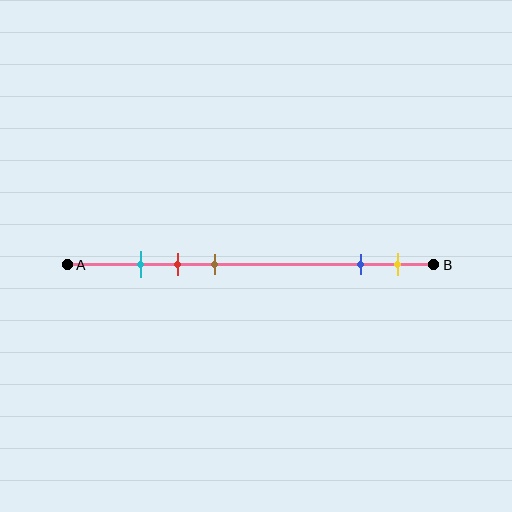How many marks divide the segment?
There are 5 marks dividing the segment.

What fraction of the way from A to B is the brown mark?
The brown mark is approximately 40% (0.4) of the way from A to B.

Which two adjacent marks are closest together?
The cyan and red marks are the closest adjacent pair.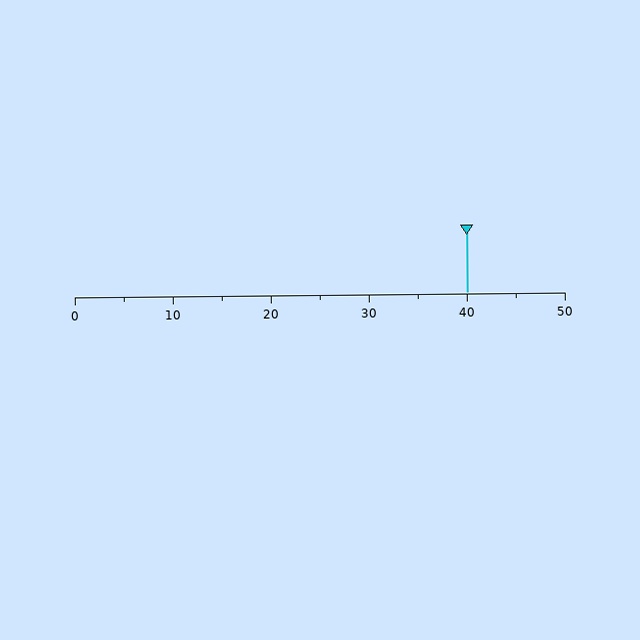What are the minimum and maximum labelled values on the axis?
The axis runs from 0 to 50.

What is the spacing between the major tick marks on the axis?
The major ticks are spaced 10 apart.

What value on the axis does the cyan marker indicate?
The marker indicates approximately 40.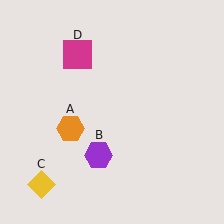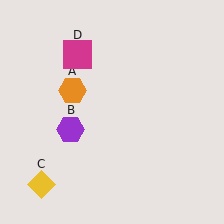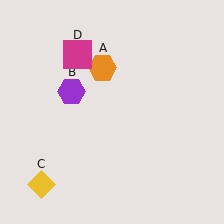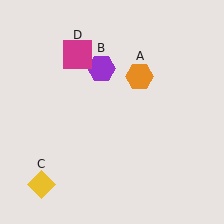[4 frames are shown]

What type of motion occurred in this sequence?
The orange hexagon (object A), purple hexagon (object B) rotated clockwise around the center of the scene.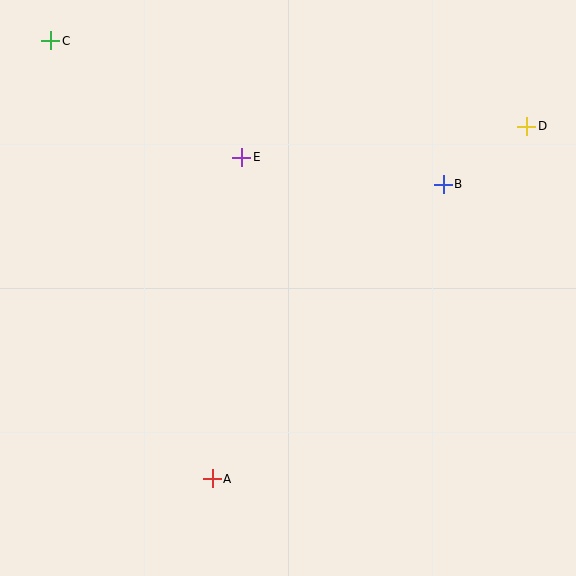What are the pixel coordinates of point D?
Point D is at (527, 126).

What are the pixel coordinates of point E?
Point E is at (242, 157).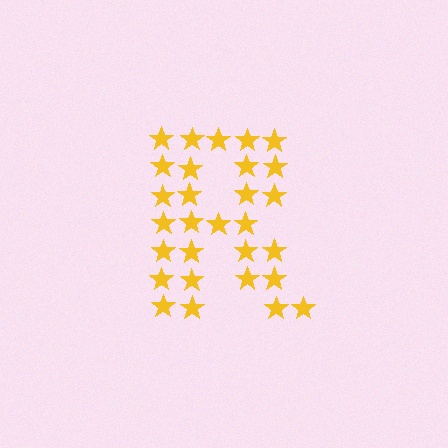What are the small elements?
The small elements are stars.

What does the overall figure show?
The overall figure shows the letter R.